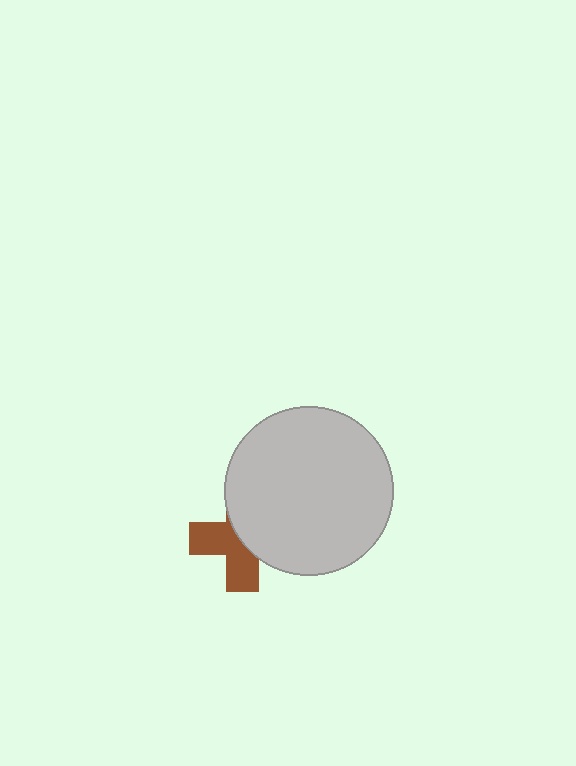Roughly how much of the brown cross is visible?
About half of it is visible (roughly 48%).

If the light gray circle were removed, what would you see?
You would see the complete brown cross.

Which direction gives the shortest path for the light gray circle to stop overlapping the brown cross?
Moving right gives the shortest separation.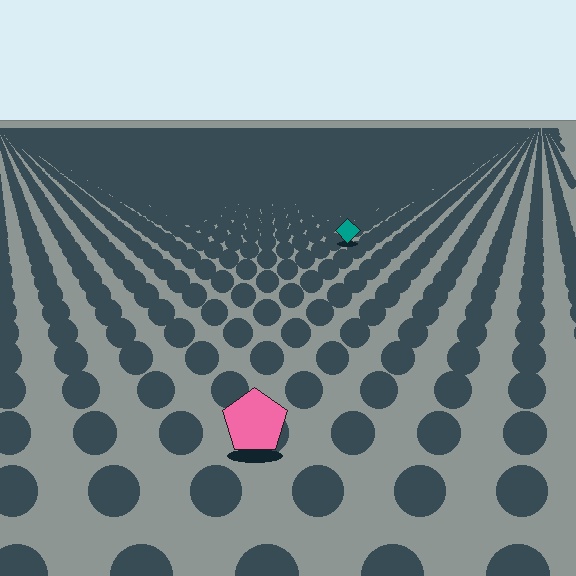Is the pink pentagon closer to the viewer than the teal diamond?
Yes. The pink pentagon is closer — you can tell from the texture gradient: the ground texture is coarser near it.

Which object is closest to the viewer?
The pink pentagon is closest. The texture marks near it are larger and more spread out.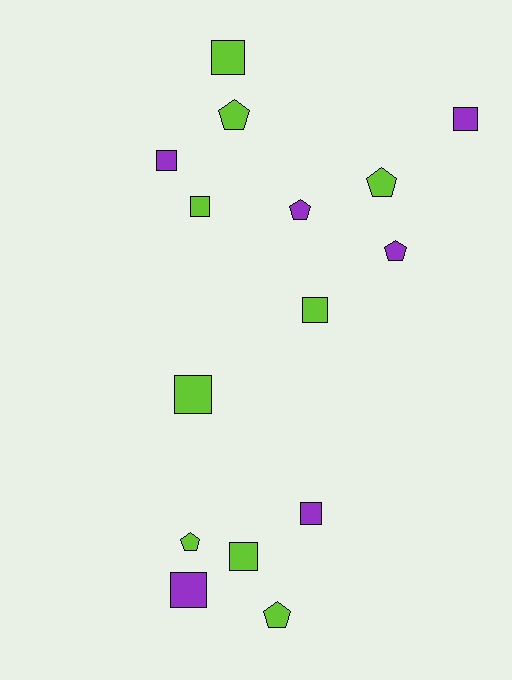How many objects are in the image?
There are 15 objects.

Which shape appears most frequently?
Square, with 9 objects.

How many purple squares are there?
There are 4 purple squares.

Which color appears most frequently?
Lime, with 9 objects.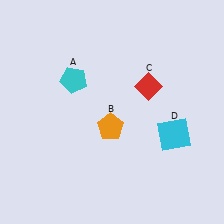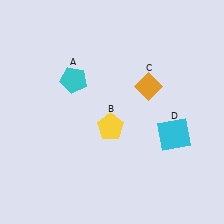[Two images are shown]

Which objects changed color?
B changed from orange to yellow. C changed from red to orange.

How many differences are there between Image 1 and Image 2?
There are 2 differences between the two images.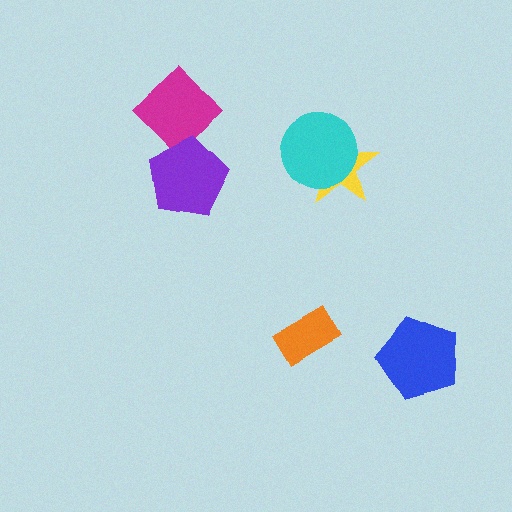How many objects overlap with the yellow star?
1 object overlaps with the yellow star.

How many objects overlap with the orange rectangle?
0 objects overlap with the orange rectangle.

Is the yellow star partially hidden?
Yes, it is partially covered by another shape.